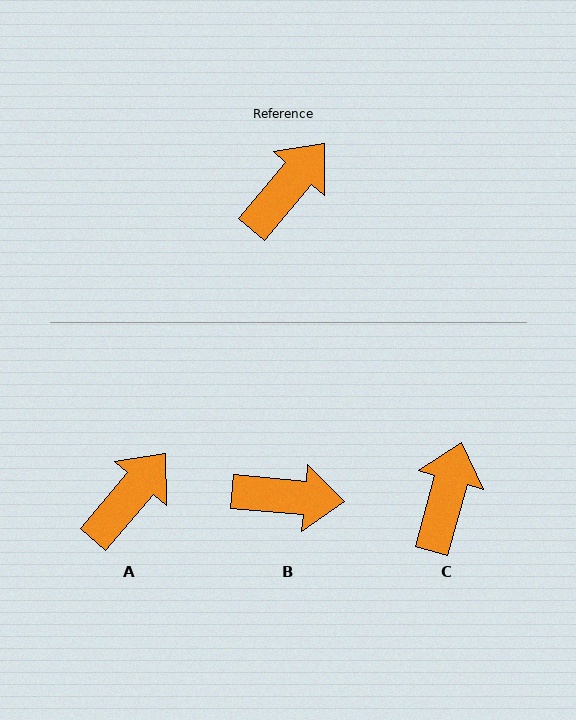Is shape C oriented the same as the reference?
No, it is off by about 24 degrees.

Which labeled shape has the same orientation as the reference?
A.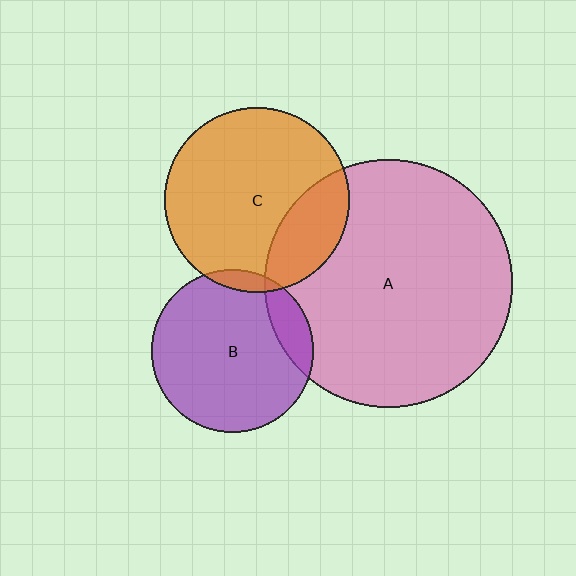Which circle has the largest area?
Circle A (pink).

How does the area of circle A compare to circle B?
Approximately 2.3 times.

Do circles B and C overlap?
Yes.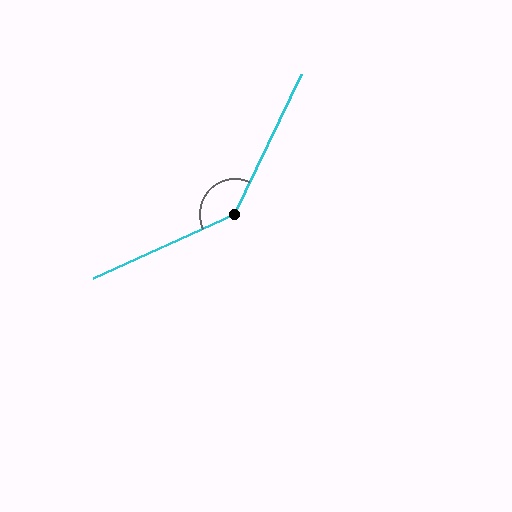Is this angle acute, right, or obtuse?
It is obtuse.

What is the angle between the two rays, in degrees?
Approximately 140 degrees.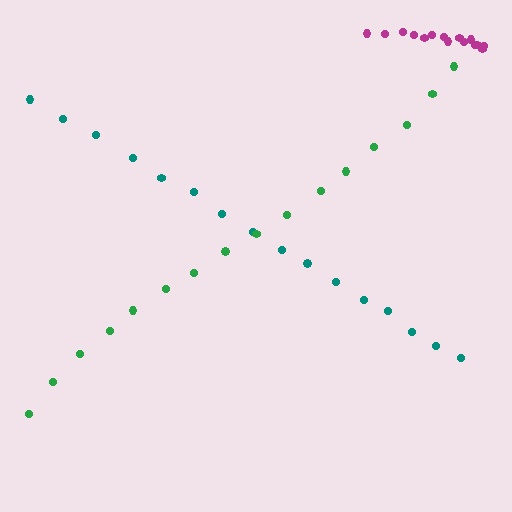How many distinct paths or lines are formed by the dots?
There are 3 distinct paths.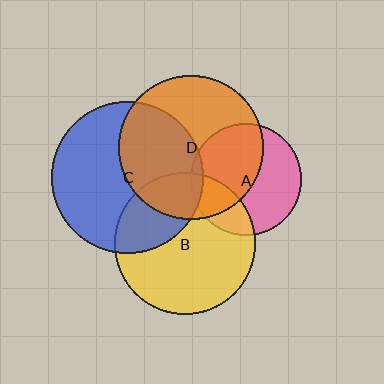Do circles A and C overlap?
Yes.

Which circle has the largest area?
Circle C (blue).